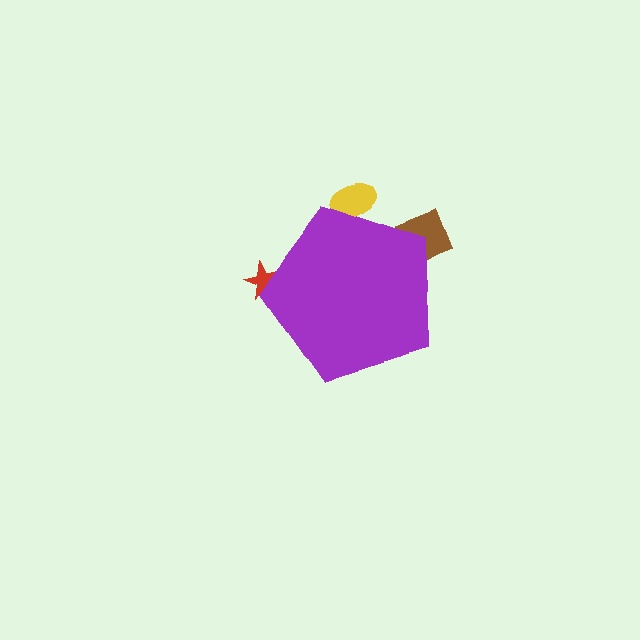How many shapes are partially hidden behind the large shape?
3 shapes are partially hidden.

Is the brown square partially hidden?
Yes, the brown square is partially hidden behind the purple pentagon.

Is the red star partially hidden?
Yes, the red star is partially hidden behind the purple pentagon.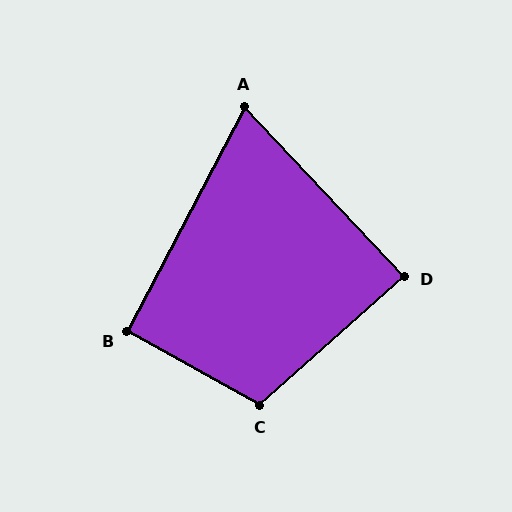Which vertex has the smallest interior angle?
A, at approximately 71 degrees.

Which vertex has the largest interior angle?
C, at approximately 109 degrees.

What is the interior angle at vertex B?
Approximately 91 degrees (approximately right).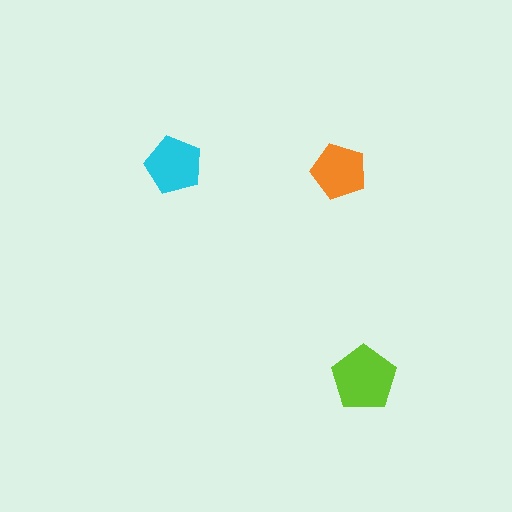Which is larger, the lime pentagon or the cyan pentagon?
The lime one.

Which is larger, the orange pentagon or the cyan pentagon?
The cyan one.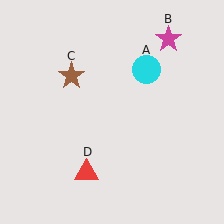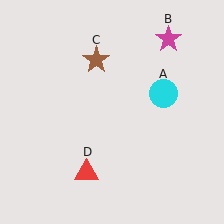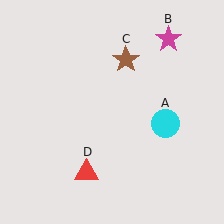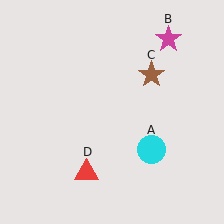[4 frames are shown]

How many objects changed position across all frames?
2 objects changed position: cyan circle (object A), brown star (object C).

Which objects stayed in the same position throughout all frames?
Magenta star (object B) and red triangle (object D) remained stationary.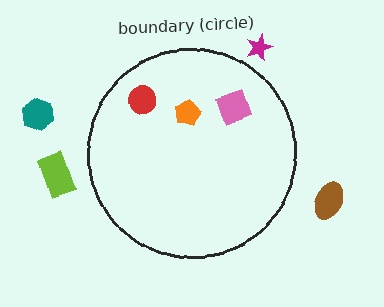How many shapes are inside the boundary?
3 inside, 4 outside.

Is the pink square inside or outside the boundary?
Inside.